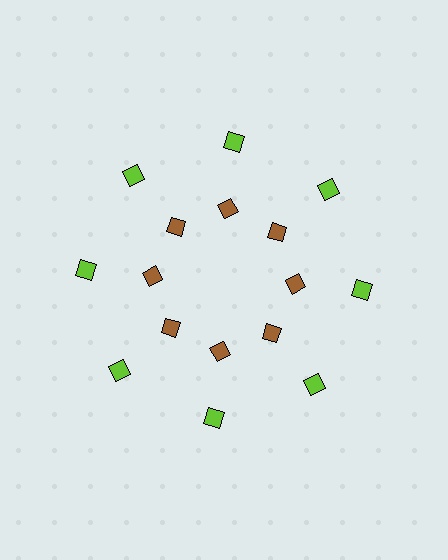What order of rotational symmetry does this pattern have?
This pattern has 8-fold rotational symmetry.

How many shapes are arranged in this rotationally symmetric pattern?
There are 16 shapes, arranged in 8 groups of 2.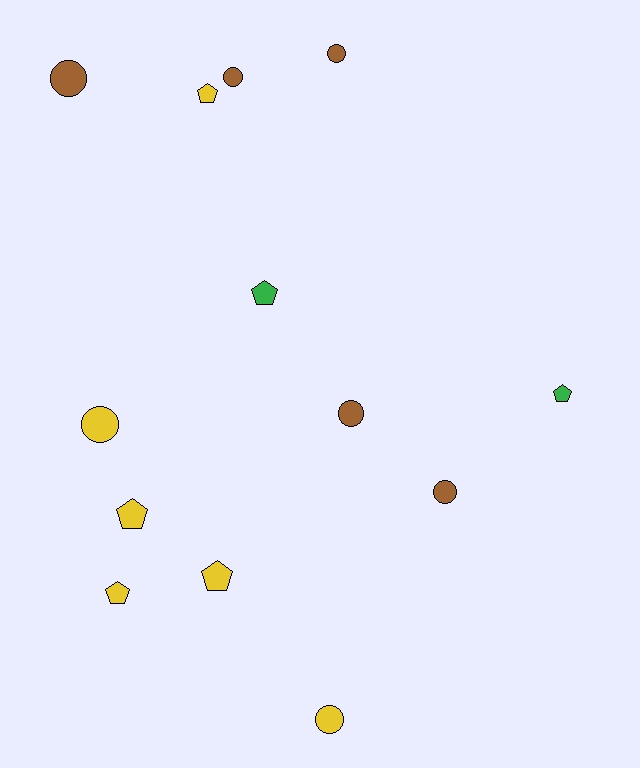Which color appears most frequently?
Yellow, with 6 objects.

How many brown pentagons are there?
There are no brown pentagons.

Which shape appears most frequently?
Circle, with 7 objects.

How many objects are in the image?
There are 13 objects.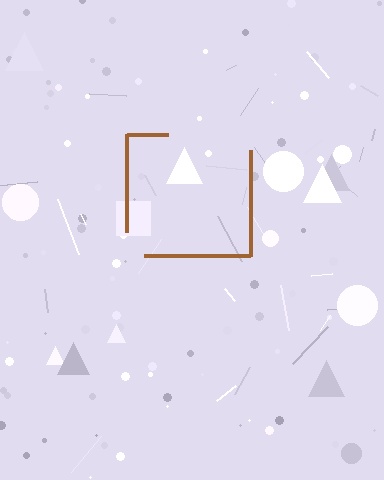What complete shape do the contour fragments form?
The contour fragments form a square.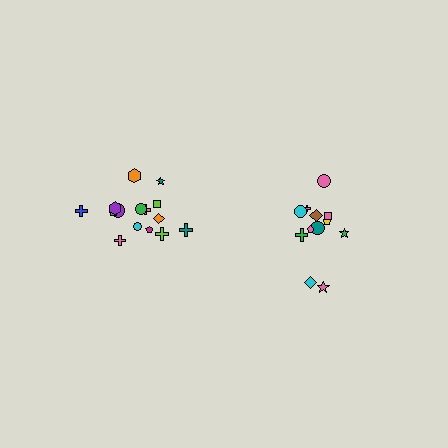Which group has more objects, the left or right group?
The left group.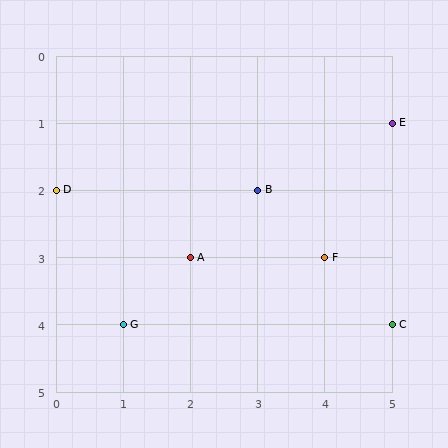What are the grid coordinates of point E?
Point E is at grid coordinates (5, 1).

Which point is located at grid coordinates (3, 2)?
Point B is at (3, 2).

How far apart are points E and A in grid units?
Points E and A are 3 columns and 2 rows apart (about 3.6 grid units diagonally).